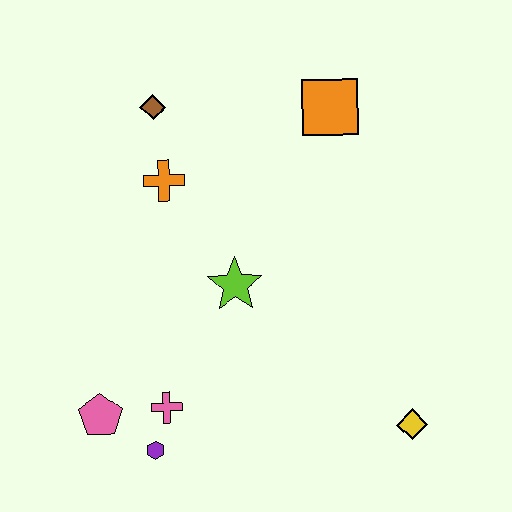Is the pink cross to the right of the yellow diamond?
No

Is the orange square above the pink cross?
Yes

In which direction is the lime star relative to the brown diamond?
The lime star is below the brown diamond.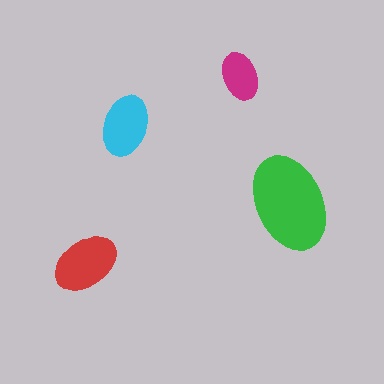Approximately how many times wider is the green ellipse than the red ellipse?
About 1.5 times wider.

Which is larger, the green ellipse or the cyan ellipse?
The green one.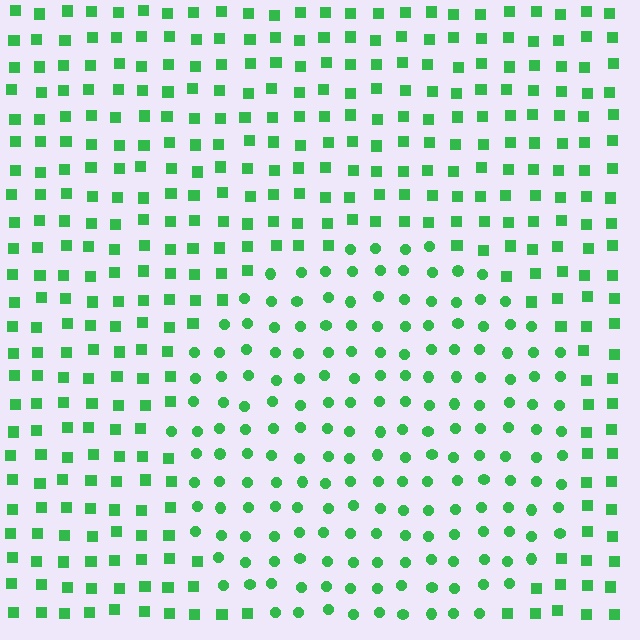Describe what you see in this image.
The image is filled with small green elements arranged in a uniform grid. A circle-shaped region contains circles, while the surrounding area contains squares. The boundary is defined purely by the change in element shape.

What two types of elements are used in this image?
The image uses circles inside the circle region and squares outside it.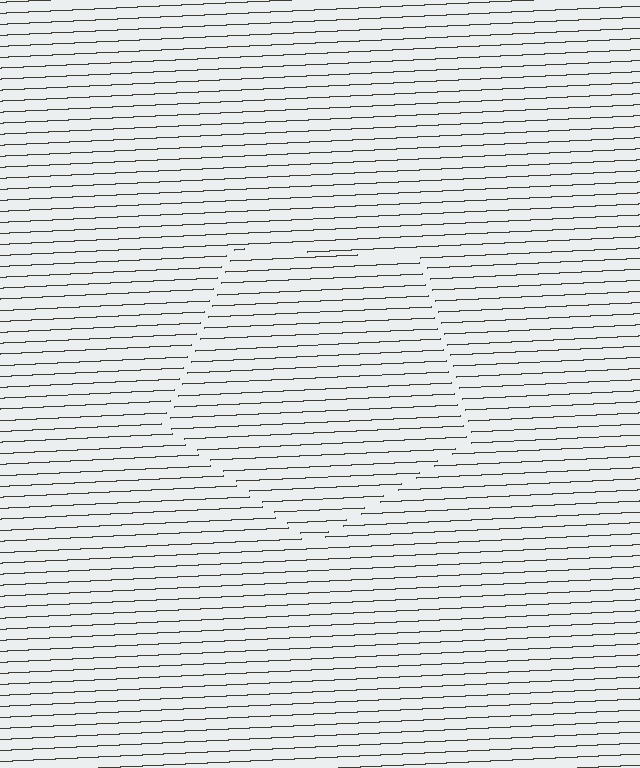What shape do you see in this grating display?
An illusory pentagon. The interior of the shape contains the same grating, shifted by half a period — the contour is defined by the phase discontinuity where line-ends from the inner and outer gratings abut.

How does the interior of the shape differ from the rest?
The interior of the shape contains the same grating, shifted by half a period — the contour is defined by the phase discontinuity where line-ends from the inner and outer gratings abut.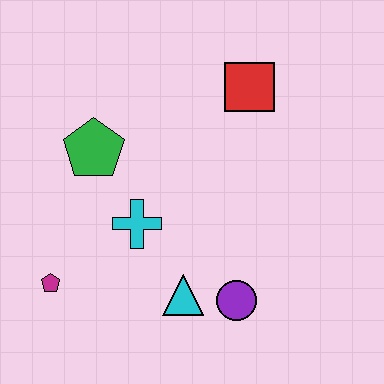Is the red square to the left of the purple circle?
No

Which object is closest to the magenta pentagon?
The cyan cross is closest to the magenta pentagon.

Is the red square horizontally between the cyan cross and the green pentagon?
No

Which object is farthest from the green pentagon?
The purple circle is farthest from the green pentagon.